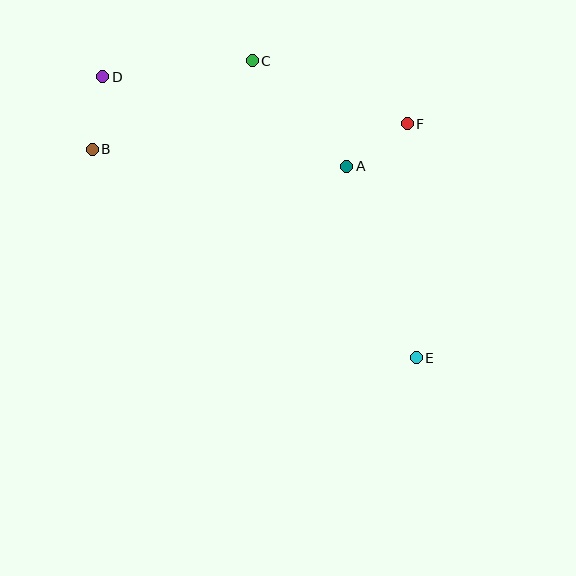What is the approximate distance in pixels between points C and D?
The distance between C and D is approximately 150 pixels.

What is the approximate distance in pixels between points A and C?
The distance between A and C is approximately 142 pixels.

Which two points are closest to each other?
Points B and D are closest to each other.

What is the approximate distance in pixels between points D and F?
The distance between D and F is approximately 308 pixels.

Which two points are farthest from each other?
Points D and E are farthest from each other.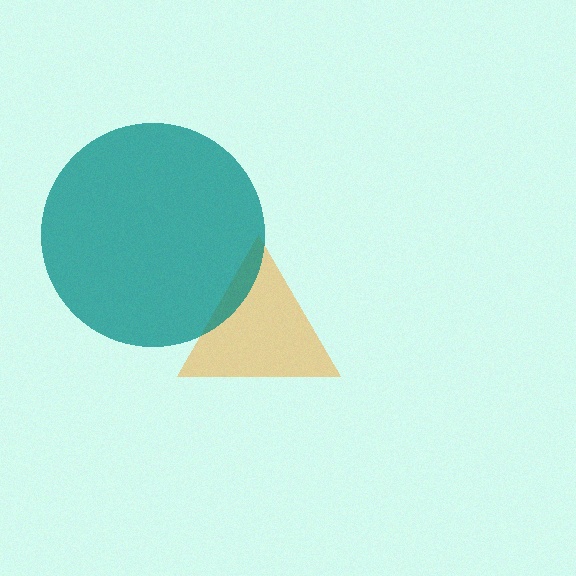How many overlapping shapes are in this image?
There are 2 overlapping shapes in the image.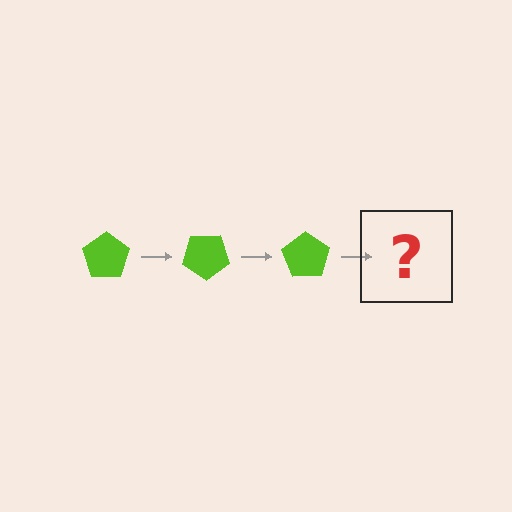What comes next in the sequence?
The next element should be a lime pentagon rotated 105 degrees.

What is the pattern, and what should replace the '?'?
The pattern is that the pentagon rotates 35 degrees each step. The '?' should be a lime pentagon rotated 105 degrees.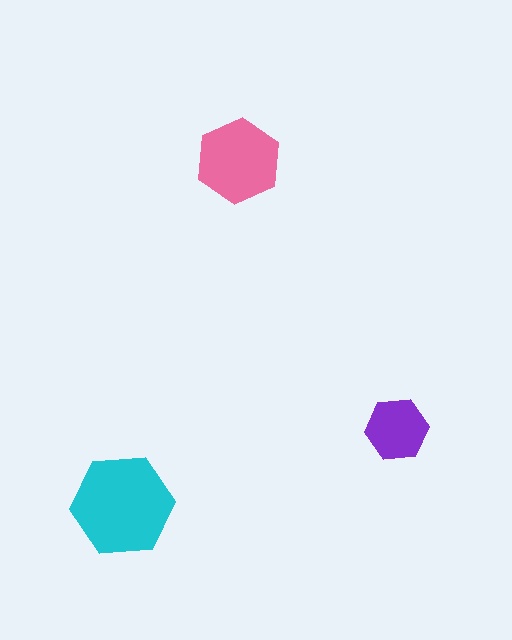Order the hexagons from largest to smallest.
the cyan one, the pink one, the purple one.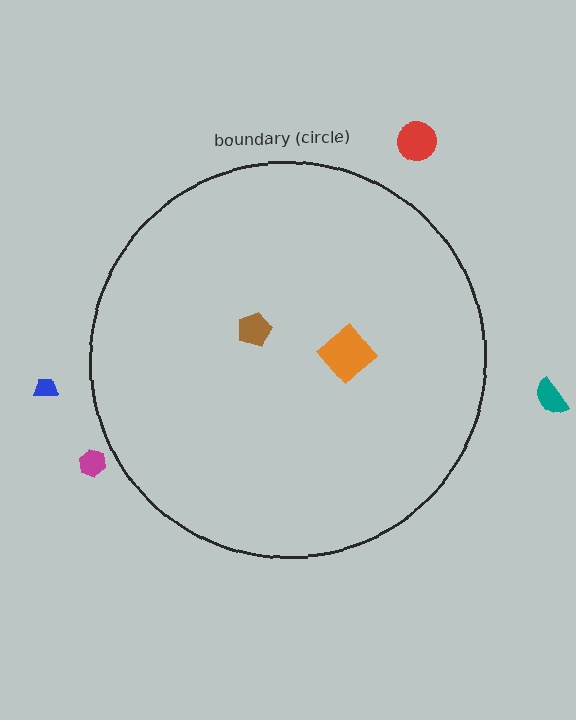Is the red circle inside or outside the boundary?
Outside.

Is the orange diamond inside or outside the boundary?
Inside.